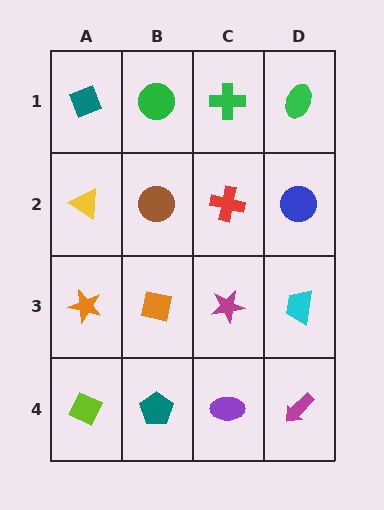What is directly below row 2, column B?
An orange square.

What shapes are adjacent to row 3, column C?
A red cross (row 2, column C), a purple ellipse (row 4, column C), an orange square (row 3, column B), a cyan trapezoid (row 3, column D).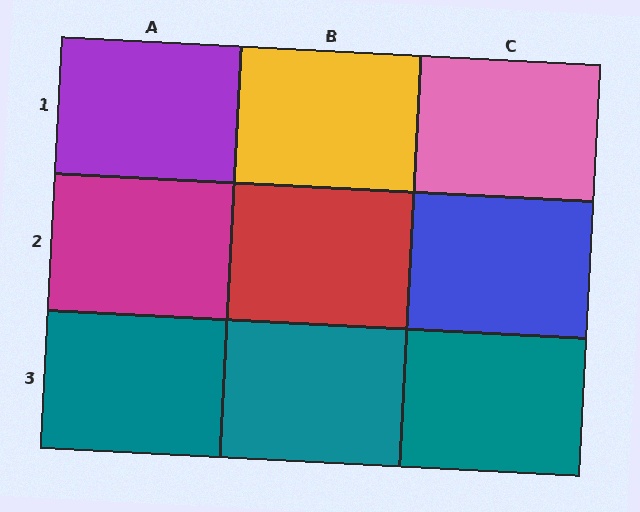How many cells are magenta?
1 cell is magenta.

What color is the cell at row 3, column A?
Teal.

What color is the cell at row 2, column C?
Blue.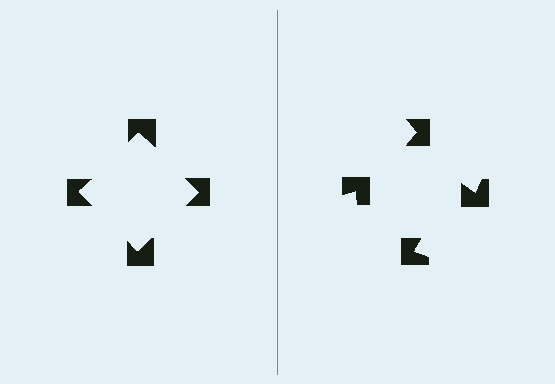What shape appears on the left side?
An illusory square.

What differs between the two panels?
The notched squares are positioned identically on both sides; only the wedge orientations differ. On the left they align to a square; on the right they are misaligned.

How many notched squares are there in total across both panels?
8 — 4 on each side.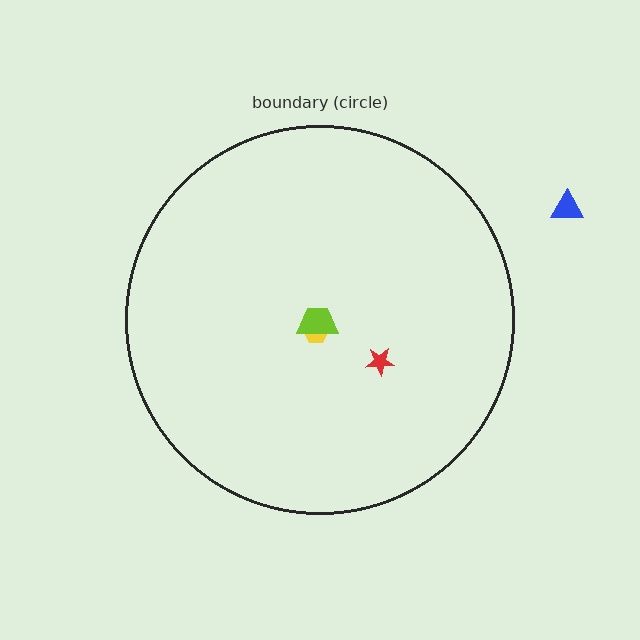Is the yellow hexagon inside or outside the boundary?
Inside.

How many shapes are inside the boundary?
3 inside, 1 outside.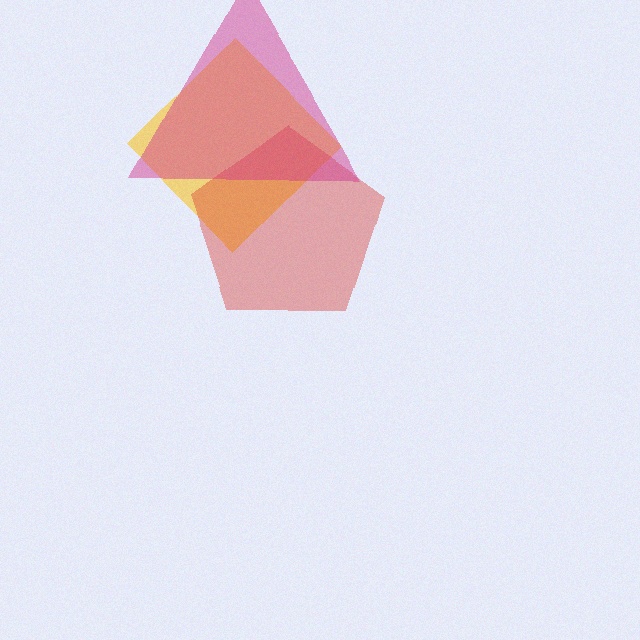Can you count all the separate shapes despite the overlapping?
Yes, there are 3 separate shapes.